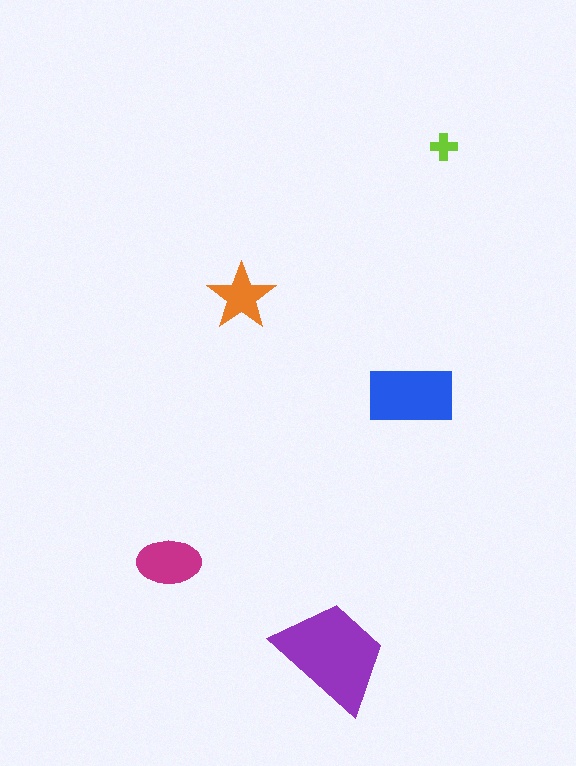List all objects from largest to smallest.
The purple trapezoid, the blue rectangle, the magenta ellipse, the orange star, the lime cross.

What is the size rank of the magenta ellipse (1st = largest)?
3rd.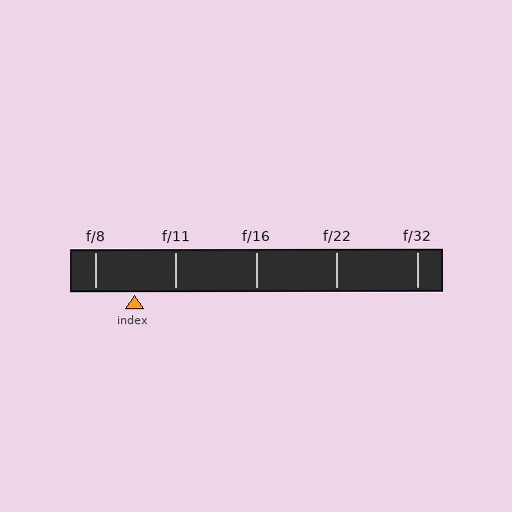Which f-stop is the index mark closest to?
The index mark is closest to f/8.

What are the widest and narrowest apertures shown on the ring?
The widest aperture shown is f/8 and the narrowest is f/32.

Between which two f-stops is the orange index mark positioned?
The index mark is between f/8 and f/11.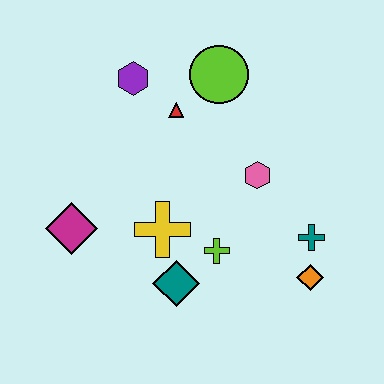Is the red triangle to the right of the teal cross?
No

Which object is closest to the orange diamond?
The teal cross is closest to the orange diamond.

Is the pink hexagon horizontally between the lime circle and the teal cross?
Yes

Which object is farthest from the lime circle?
The orange diamond is farthest from the lime circle.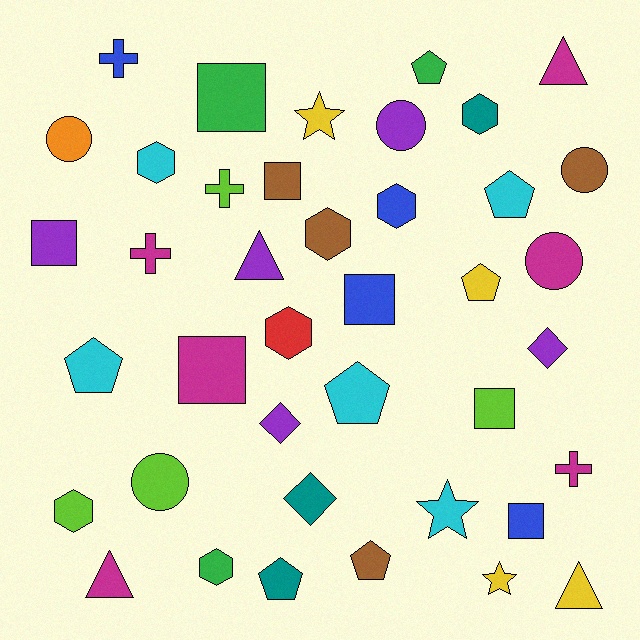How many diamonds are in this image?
There are 3 diamonds.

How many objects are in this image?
There are 40 objects.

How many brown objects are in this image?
There are 4 brown objects.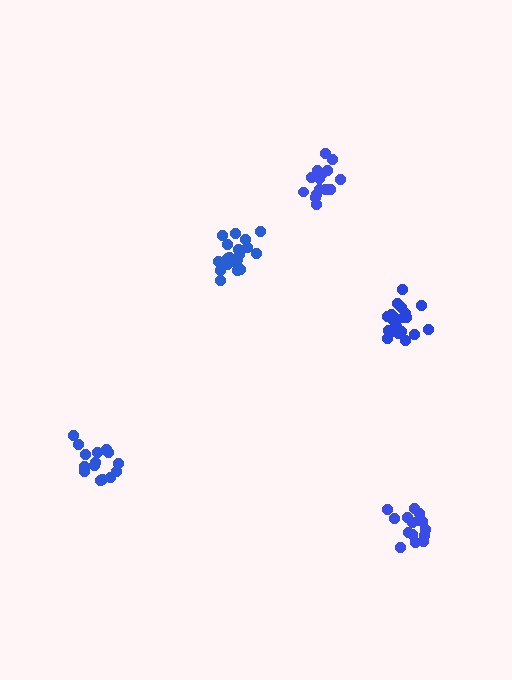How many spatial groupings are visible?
There are 5 spatial groupings.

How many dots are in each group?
Group 1: 16 dots, Group 2: 17 dots, Group 3: 21 dots, Group 4: 21 dots, Group 5: 15 dots (90 total).